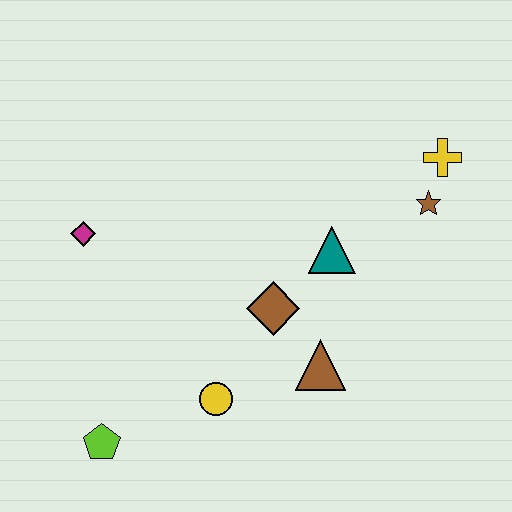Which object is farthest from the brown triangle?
The magenta diamond is farthest from the brown triangle.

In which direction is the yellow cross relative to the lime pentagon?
The yellow cross is to the right of the lime pentagon.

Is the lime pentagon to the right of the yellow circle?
No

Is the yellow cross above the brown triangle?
Yes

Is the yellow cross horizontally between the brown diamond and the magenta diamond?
No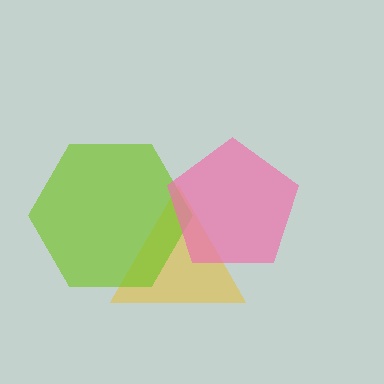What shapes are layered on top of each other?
The layered shapes are: a yellow triangle, a lime hexagon, a pink pentagon.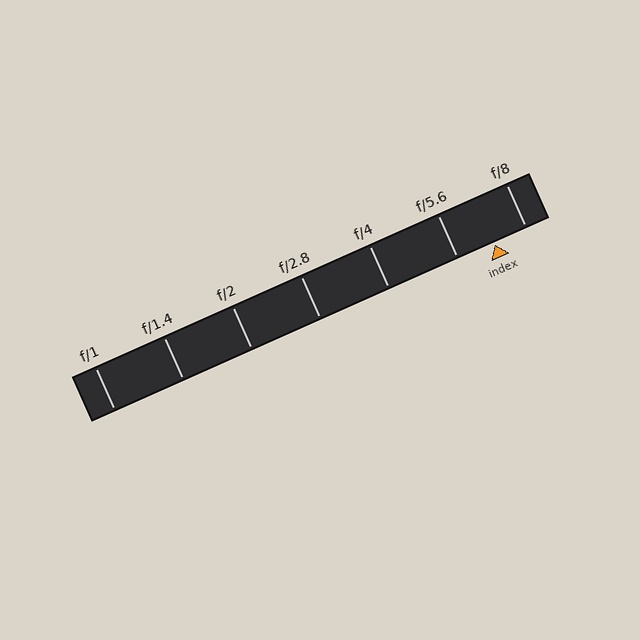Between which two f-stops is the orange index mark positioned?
The index mark is between f/5.6 and f/8.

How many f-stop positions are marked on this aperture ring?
There are 7 f-stop positions marked.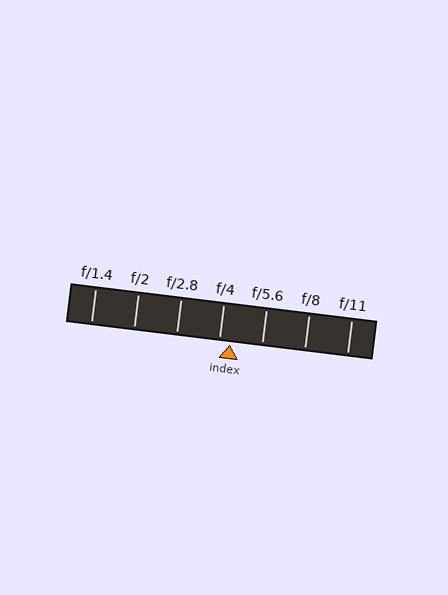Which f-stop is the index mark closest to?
The index mark is closest to f/4.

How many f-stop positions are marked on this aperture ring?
There are 7 f-stop positions marked.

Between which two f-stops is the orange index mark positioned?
The index mark is between f/4 and f/5.6.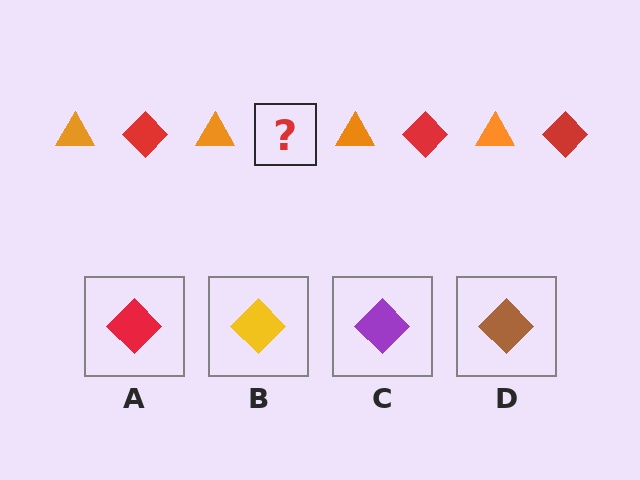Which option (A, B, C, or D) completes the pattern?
A.